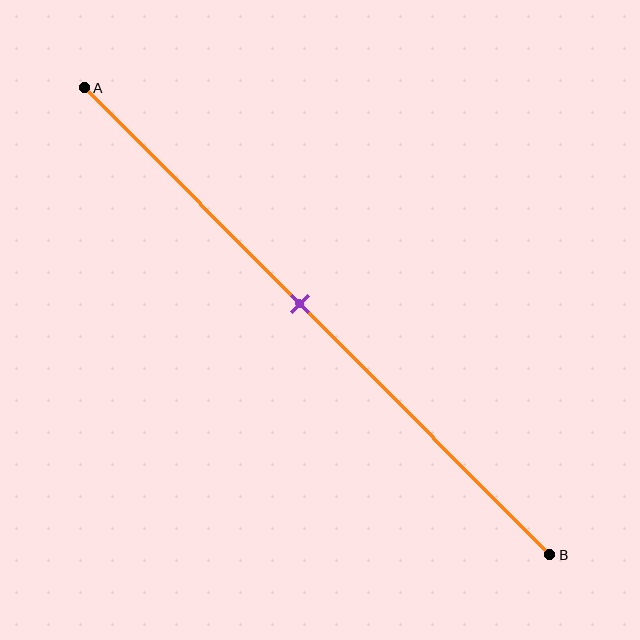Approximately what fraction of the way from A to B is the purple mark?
The purple mark is approximately 45% of the way from A to B.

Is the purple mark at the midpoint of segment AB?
No, the mark is at about 45% from A, not at the 50% midpoint.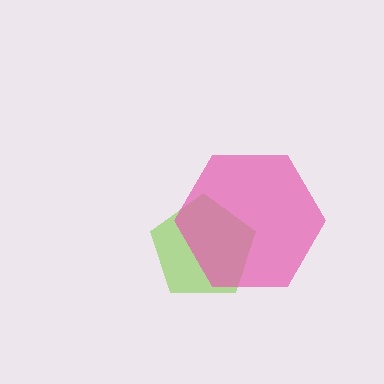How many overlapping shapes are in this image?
There are 2 overlapping shapes in the image.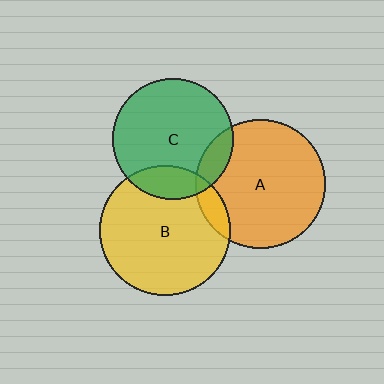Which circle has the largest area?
Circle B (yellow).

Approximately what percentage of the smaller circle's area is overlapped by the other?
Approximately 10%.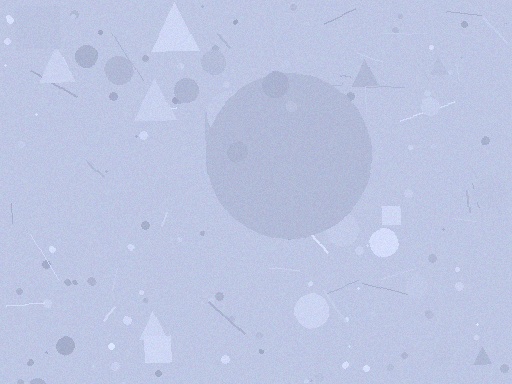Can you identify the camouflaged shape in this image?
The camouflaged shape is a circle.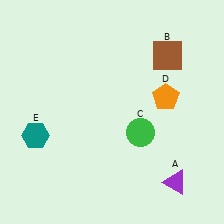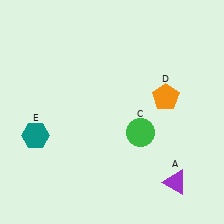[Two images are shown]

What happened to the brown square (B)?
The brown square (B) was removed in Image 2. It was in the top-right area of Image 1.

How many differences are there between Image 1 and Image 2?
There is 1 difference between the two images.